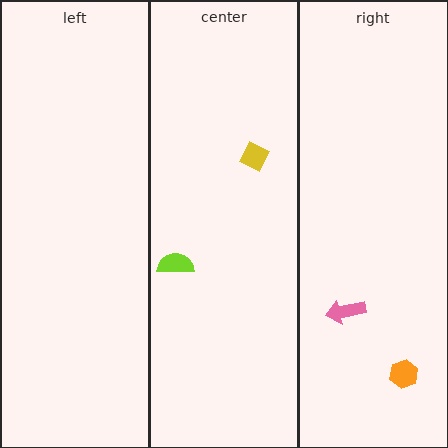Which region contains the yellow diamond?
The center region.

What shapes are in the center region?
The lime semicircle, the yellow diamond.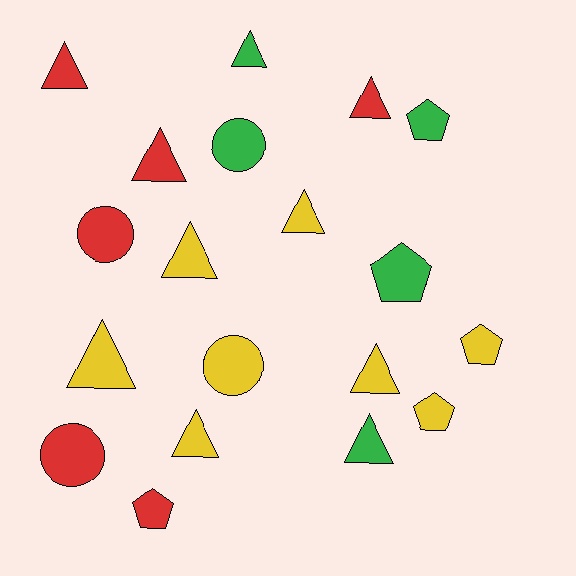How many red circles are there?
There are 2 red circles.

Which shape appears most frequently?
Triangle, with 10 objects.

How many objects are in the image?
There are 19 objects.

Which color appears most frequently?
Yellow, with 8 objects.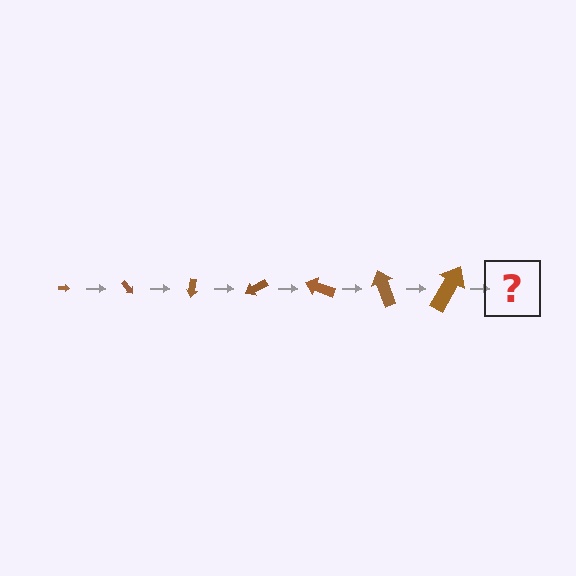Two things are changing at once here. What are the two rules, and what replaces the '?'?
The two rules are that the arrow grows larger each step and it rotates 50 degrees each step. The '?' should be an arrow, larger than the previous one and rotated 350 degrees from the start.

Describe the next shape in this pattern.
It should be an arrow, larger than the previous one and rotated 350 degrees from the start.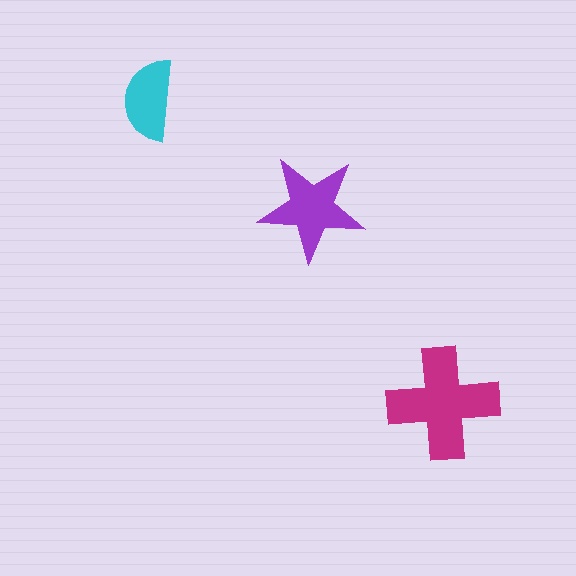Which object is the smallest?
The cyan semicircle.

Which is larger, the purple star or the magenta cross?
The magenta cross.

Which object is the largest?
The magenta cross.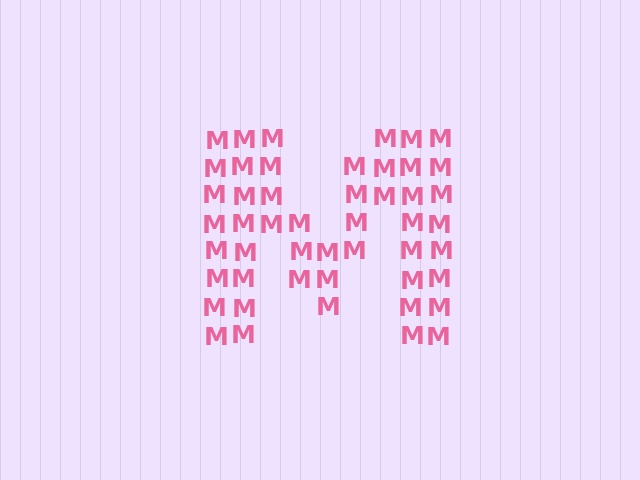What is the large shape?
The large shape is the letter M.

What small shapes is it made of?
It is made of small letter M's.